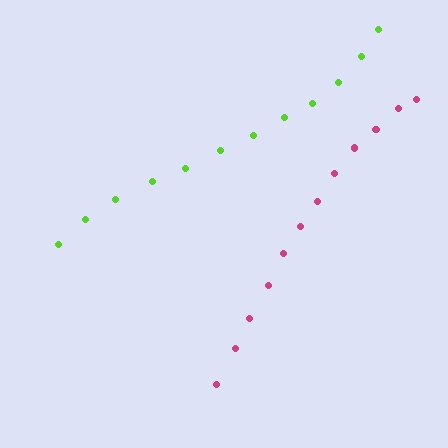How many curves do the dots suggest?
There are 2 distinct paths.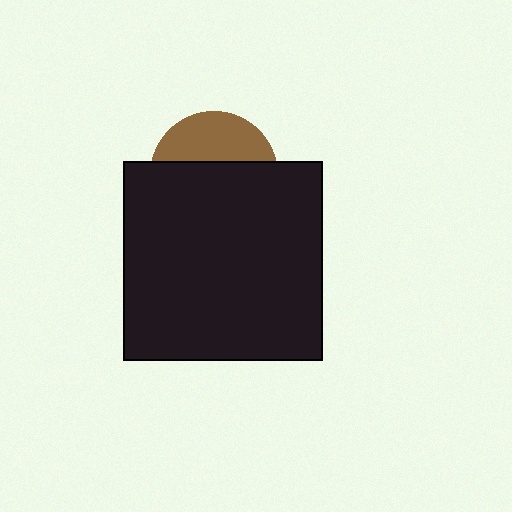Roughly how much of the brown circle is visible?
A small part of it is visible (roughly 37%).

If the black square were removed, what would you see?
You would see the complete brown circle.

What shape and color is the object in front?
The object in front is a black square.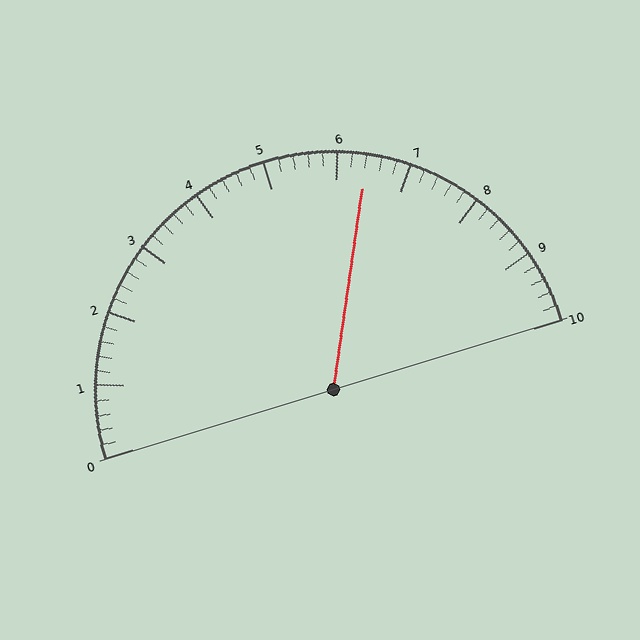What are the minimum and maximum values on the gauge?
The gauge ranges from 0 to 10.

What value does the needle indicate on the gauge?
The needle indicates approximately 6.4.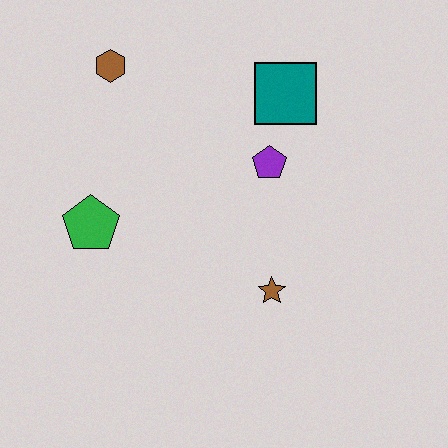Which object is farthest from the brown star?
The brown hexagon is farthest from the brown star.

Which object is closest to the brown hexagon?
The green pentagon is closest to the brown hexagon.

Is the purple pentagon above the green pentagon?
Yes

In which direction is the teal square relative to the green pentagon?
The teal square is to the right of the green pentagon.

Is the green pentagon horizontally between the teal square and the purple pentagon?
No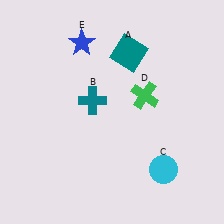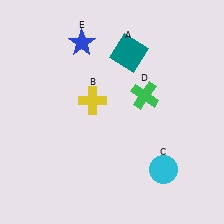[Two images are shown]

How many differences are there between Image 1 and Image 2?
There is 1 difference between the two images.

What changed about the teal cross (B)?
In Image 1, B is teal. In Image 2, it changed to yellow.